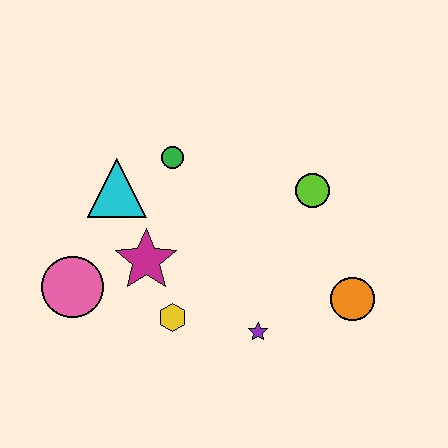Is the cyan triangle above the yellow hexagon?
Yes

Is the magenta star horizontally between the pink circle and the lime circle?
Yes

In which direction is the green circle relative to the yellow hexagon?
The green circle is above the yellow hexagon.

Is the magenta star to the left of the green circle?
Yes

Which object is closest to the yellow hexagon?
The magenta star is closest to the yellow hexagon.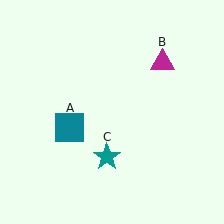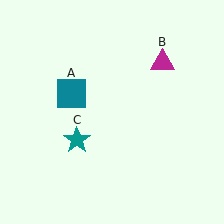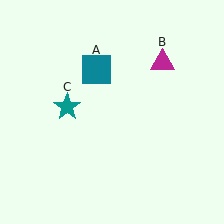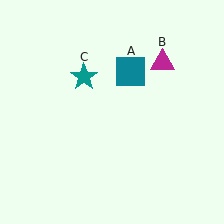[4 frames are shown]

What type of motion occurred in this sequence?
The teal square (object A), teal star (object C) rotated clockwise around the center of the scene.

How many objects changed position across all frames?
2 objects changed position: teal square (object A), teal star (object C).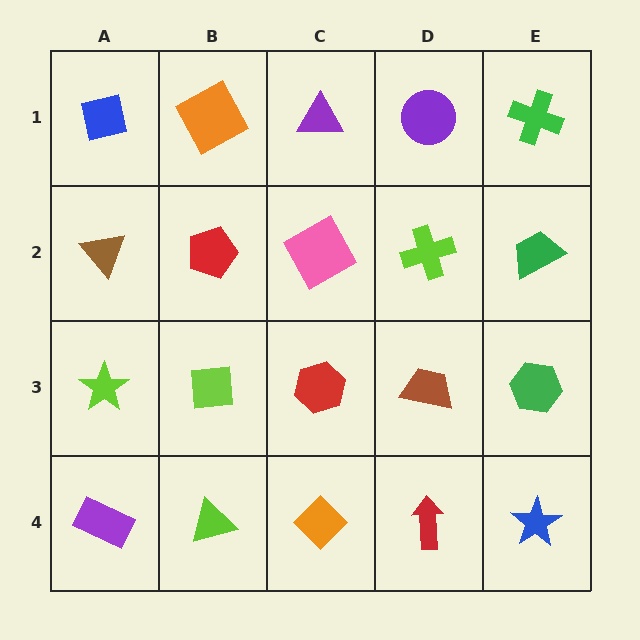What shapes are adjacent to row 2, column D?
A purple circle (row 1, column D), a brown trapezoid (row 3, column D), a pink square (row 2, column C), a green trapezoid (row 2, column E).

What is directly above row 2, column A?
A blue square.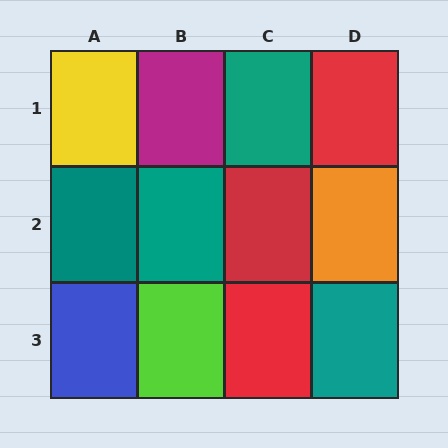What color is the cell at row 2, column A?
Teal.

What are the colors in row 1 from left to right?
Yellow, magenta, teal, red.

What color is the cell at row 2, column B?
Teal.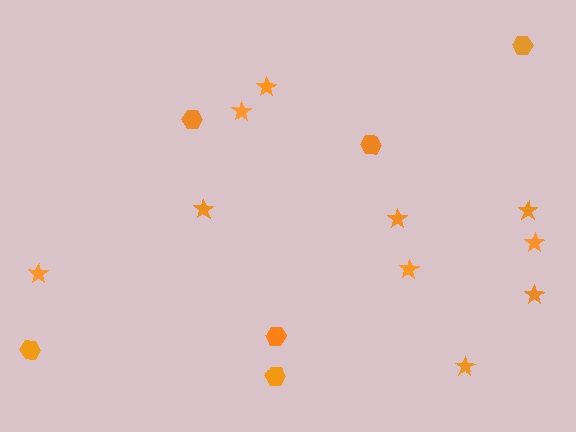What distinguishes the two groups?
There are 2 groups: one group of hexagons (6) and one group of stars (10).